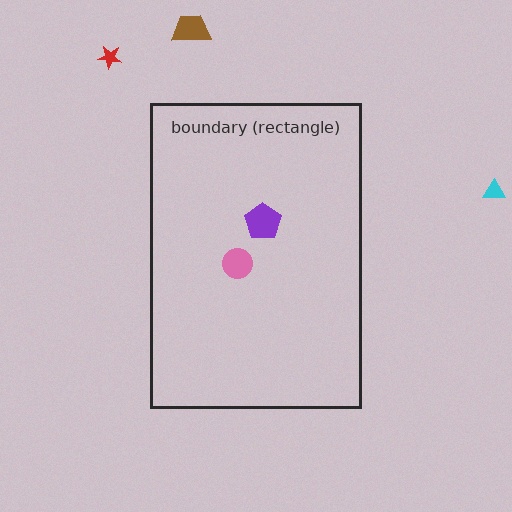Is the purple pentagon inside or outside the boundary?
Inside.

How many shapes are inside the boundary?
2 inside, 3 outside.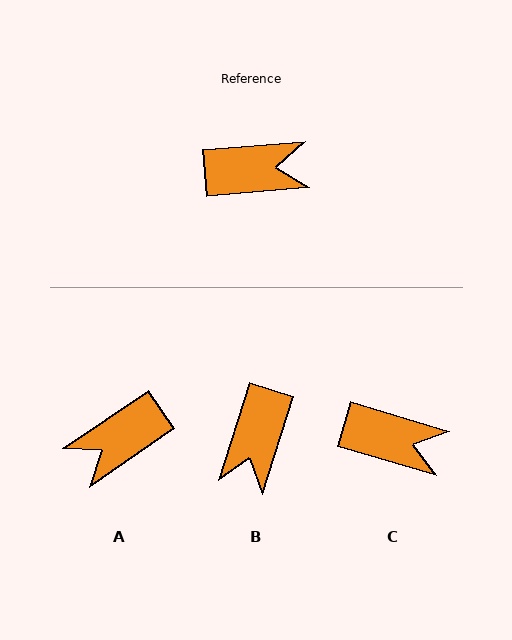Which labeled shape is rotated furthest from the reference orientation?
A, about 150 degrees away.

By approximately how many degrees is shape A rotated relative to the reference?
Approximately 150 degrees clockwise.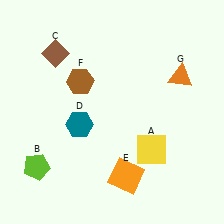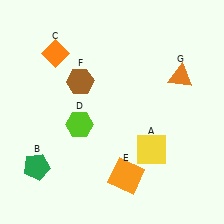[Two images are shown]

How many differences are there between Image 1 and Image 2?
There are 3 differences between the two images.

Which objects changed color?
B changed from lime to green. C changed from brown to orange. D changed from teal to lime.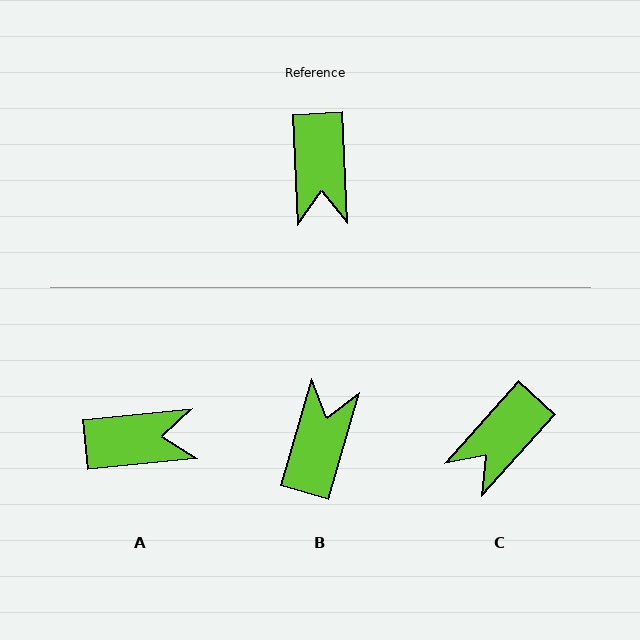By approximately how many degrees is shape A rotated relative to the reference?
Approximately 93 degrees counter-clockwise.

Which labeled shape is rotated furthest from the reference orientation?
B, about 161 degrees away.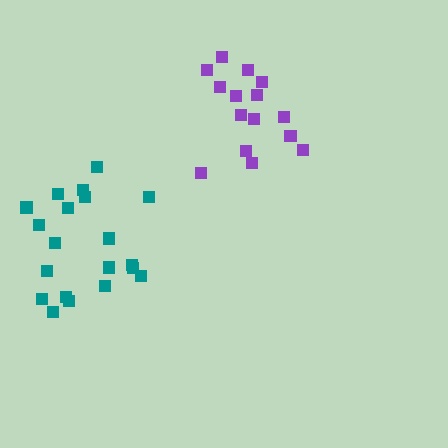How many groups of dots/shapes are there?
There are 2 groups.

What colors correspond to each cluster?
The clusters are colored: teal, purple.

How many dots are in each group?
Group 1: 20 dots, Group 2: 15 dots (35 total).